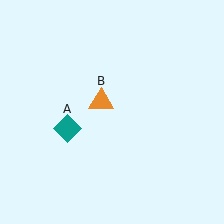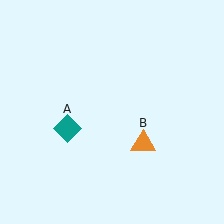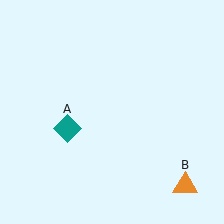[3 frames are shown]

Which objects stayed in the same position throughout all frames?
Teal diamond (object A) remained stationary.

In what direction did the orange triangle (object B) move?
The orange triangle (object B) moved down and to the right.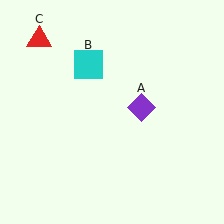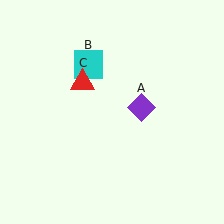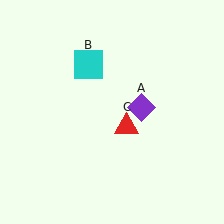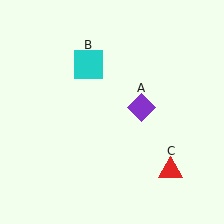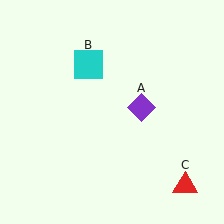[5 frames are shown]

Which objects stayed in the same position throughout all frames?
Purple diamond (object A) and cyan square (object B) remained stationary.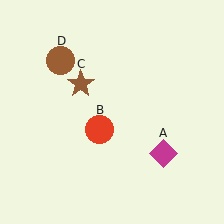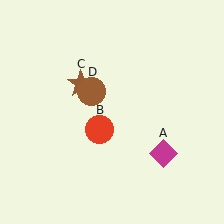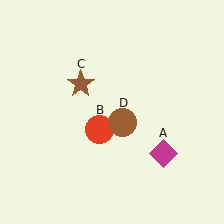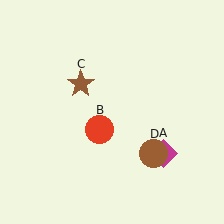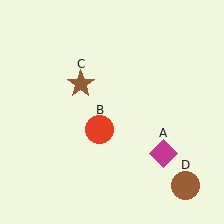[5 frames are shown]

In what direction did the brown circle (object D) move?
The brown circle (object D) moved down and to the right.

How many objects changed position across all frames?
1 object changed position: brown circle (object D).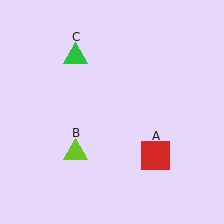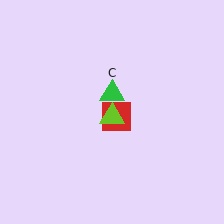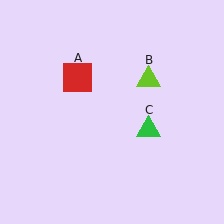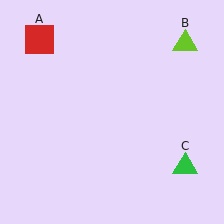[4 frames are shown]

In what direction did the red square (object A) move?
The red square (object A) moved up and to the left.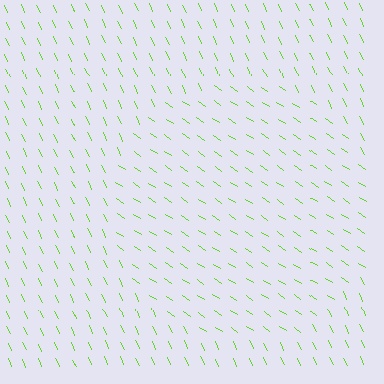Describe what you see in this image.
The image is filled with small lime line segments. A circle region in the image has lines oriented differently from the surrounding lines, creating a visible texture boundary.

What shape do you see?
I see a circle.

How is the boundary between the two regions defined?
The boundary is defined purely by a change in line orientation (approximately 31 degrees difference). All lines are the same color and thickness.